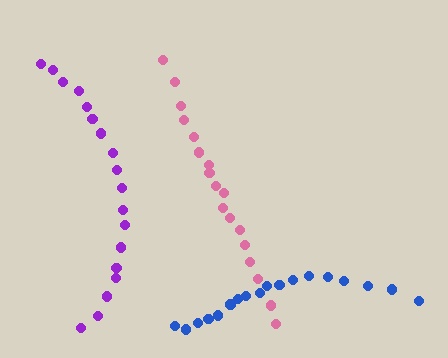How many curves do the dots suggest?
There are 3 distinct paths.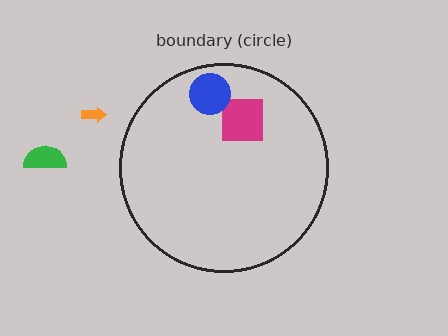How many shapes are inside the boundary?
2 inside, 2 outside.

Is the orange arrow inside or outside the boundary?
Outside.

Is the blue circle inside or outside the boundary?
Inside.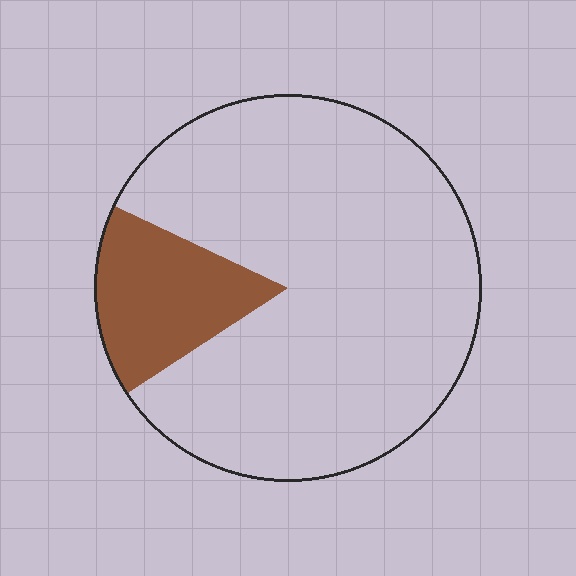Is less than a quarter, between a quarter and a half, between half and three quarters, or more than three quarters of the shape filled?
Less than a quarter.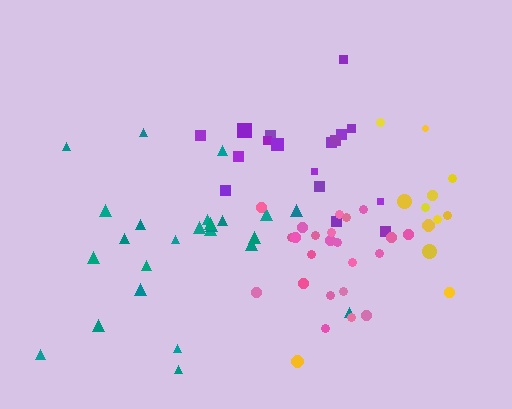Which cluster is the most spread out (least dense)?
Yellow.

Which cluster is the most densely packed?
Pink.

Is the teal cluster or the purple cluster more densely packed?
Teal.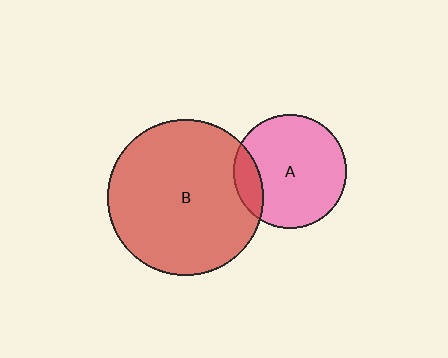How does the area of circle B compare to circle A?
Approximately 1.9 times.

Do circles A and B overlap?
Yes.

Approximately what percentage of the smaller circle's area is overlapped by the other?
Approximately 15%.